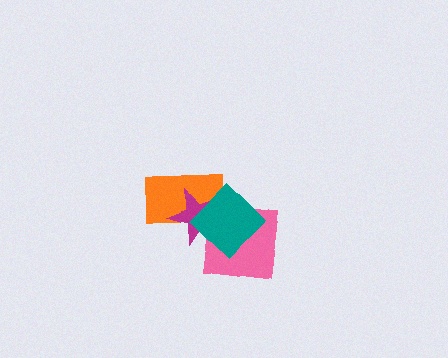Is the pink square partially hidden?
Yes, it is partially covered by another shape.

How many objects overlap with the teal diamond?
3 objects overlap with the teal diamond.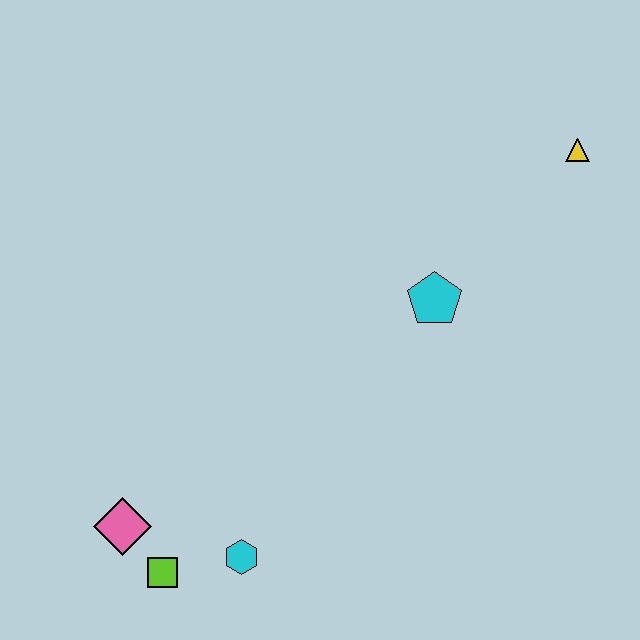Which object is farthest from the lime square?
The yellow triangle is farthest from the lime square.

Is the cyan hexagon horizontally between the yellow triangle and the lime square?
Yes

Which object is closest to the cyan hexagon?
The lime square is closest to the cyan hexagon.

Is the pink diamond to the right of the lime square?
No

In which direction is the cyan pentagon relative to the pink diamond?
The cyan pentagon is to the right of the pink diamond.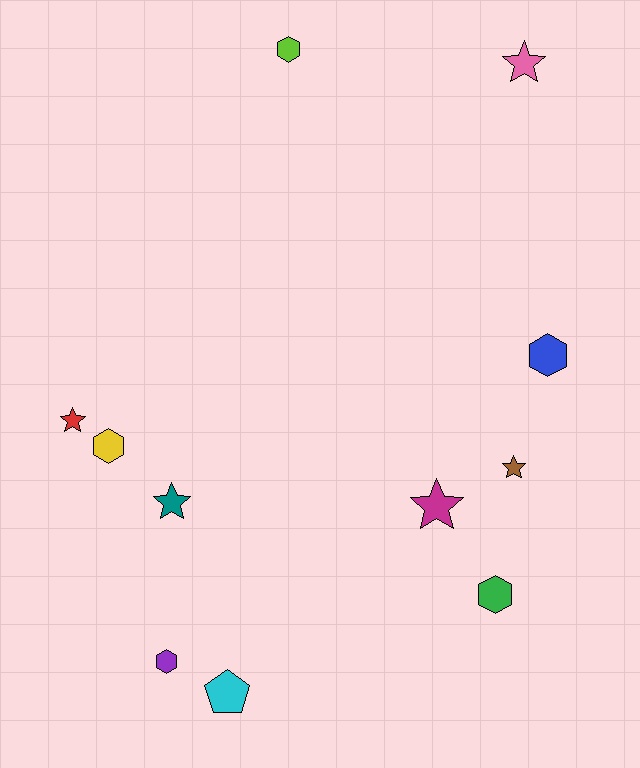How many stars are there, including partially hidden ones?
There are 5 stars.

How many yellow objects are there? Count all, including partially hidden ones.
There is 1 yellow object.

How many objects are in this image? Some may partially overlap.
There are 11 objects.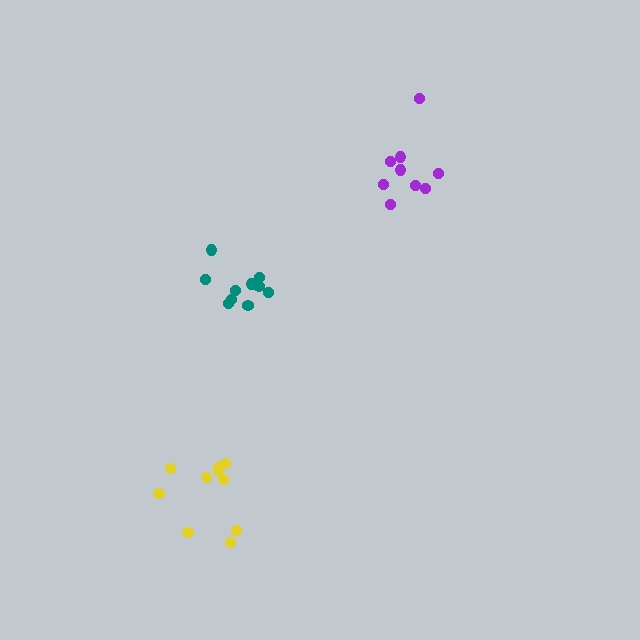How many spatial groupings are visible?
There are 3 spatial groupings.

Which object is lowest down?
The yellow cluster is bottommost.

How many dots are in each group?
Group 1: 10 dots, Group 2: 10 dots, Group 3: 9 dots (29 total).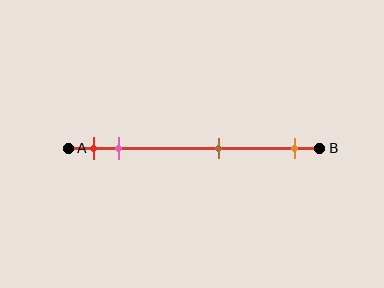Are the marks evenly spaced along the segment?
No, the marks are not evenly spaced.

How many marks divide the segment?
There are 4 marks dividing the segment.